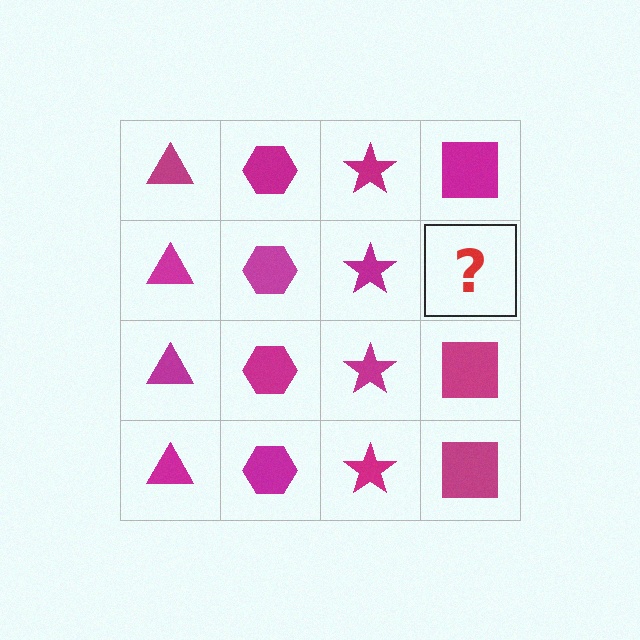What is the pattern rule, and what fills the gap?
The rule is that each column has a consistent shape. The gap should be filled with a magenta square.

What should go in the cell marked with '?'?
The missing cell should contain a magenta square.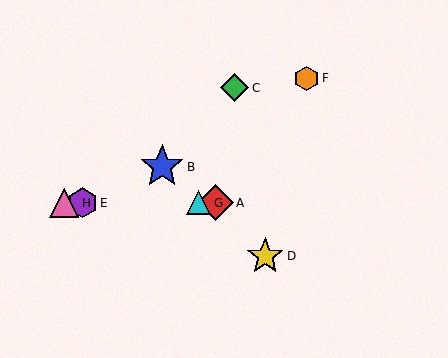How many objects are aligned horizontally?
4 objects (A, E, G, H) are aligned horizontally.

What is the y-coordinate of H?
Object H is at y≈203.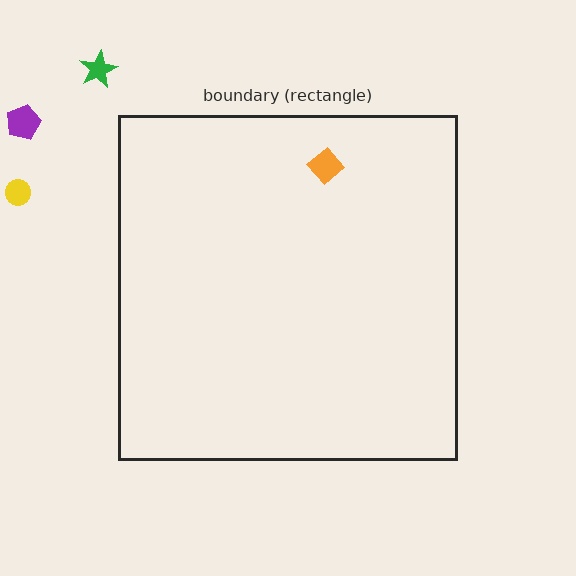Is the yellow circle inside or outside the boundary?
Outside.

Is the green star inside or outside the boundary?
Outside.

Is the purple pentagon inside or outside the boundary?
Outside.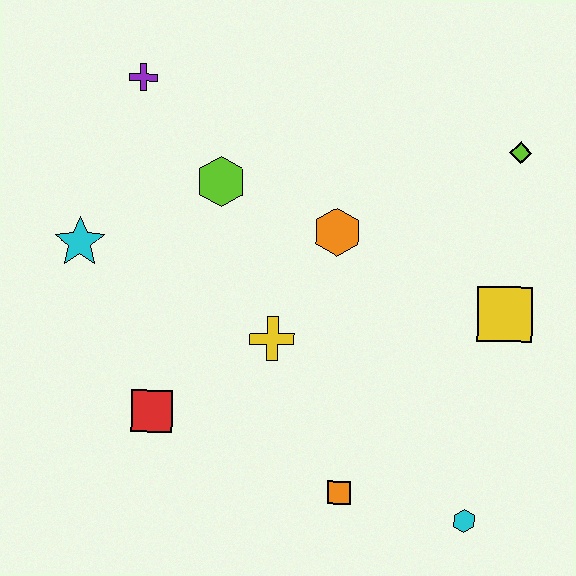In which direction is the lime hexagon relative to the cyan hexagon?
The lime hexagon is above the cyan hexagon.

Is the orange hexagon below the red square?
No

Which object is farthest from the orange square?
The purple cross is farthest from the orange square.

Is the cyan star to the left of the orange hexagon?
Yes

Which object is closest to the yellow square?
The lime diamond is closest to the yellow square.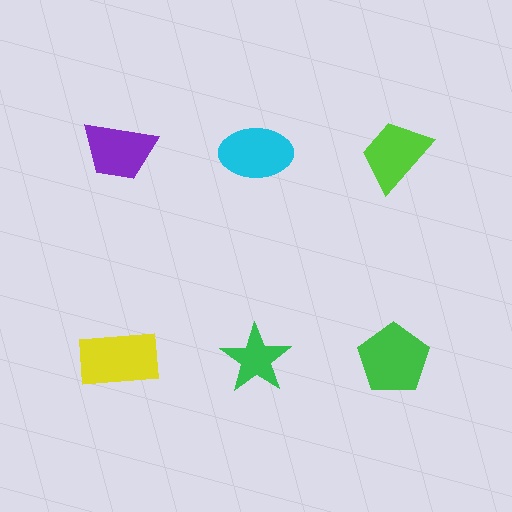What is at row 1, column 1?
A purple trapezoid.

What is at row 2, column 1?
A yellow rectangle.